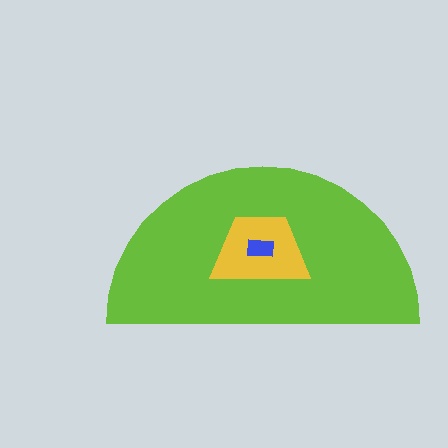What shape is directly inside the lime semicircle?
The yellow trapezoid.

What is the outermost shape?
The lime semicircle.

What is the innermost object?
The blue rectangle.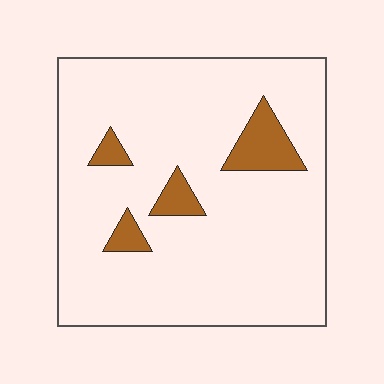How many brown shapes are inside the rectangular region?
4.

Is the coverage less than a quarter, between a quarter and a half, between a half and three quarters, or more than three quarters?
Less than a quarter.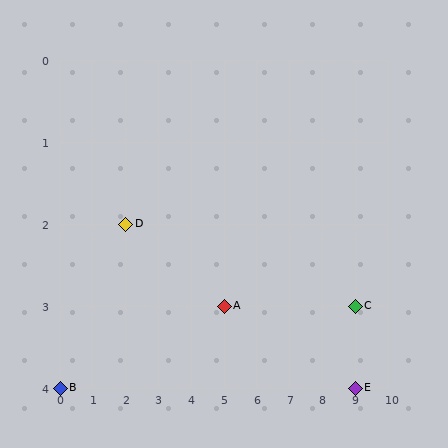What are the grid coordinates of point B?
Point B is at grid coordinates (0, 4).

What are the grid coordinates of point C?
Point C is at grid coordinates (9, 3).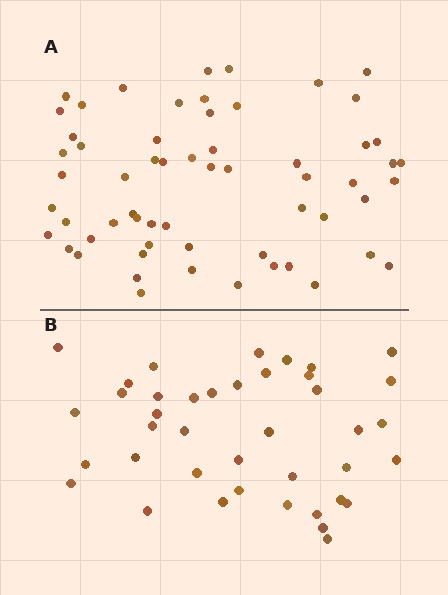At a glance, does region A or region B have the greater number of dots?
Region A (the top region) has more dots.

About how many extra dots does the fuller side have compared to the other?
Region A has approximately 20 more dots than region B.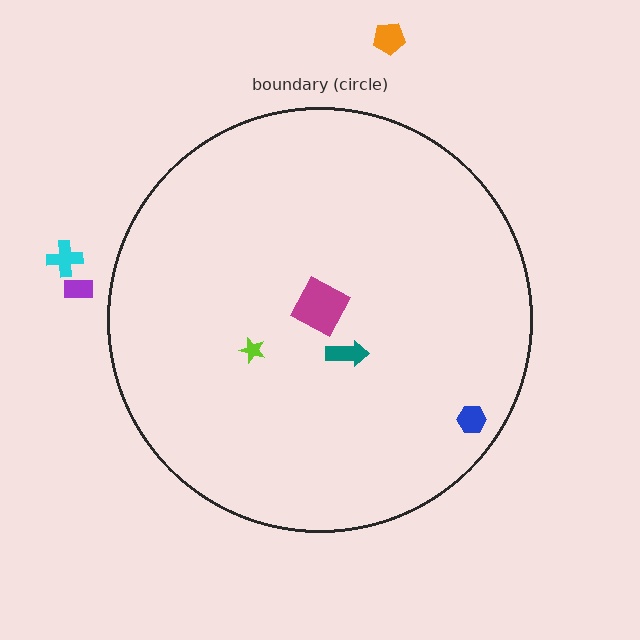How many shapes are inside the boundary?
4 inside, 3 outside.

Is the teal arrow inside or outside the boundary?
Inside.